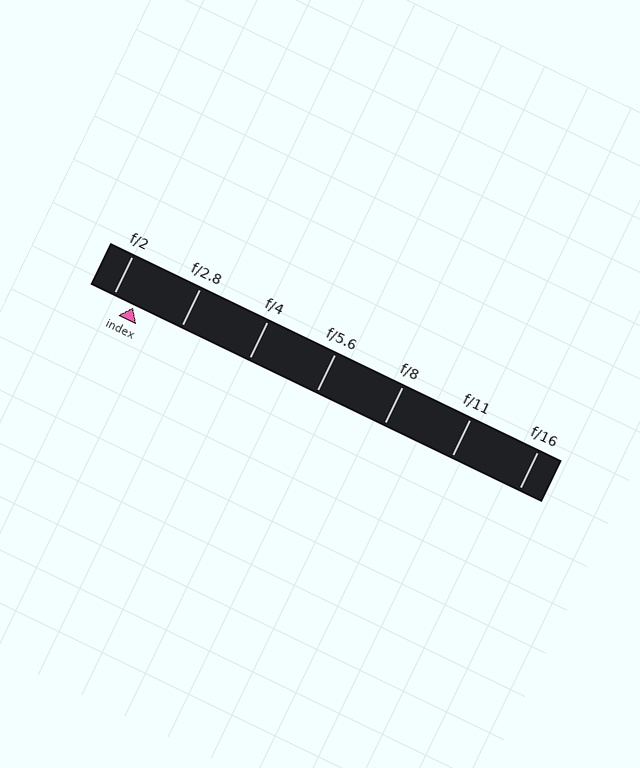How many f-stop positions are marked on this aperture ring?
There are 7 f-stop positions marked.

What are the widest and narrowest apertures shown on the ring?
The widest aperture shown is f/2 and the narrowest is f/16.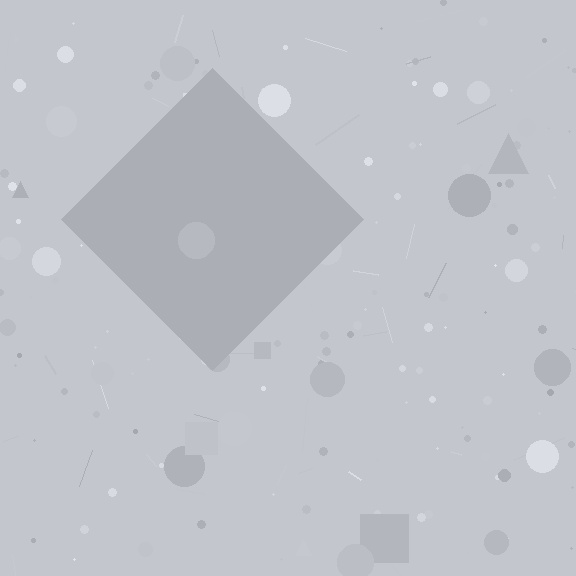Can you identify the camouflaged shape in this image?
The camouflaged shape is a diamond.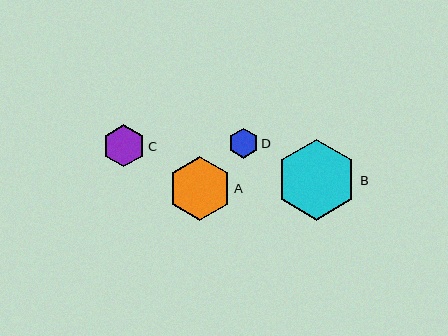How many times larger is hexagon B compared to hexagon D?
Hexagon B is approximately 2.7 times the size of hexagon D.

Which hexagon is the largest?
Hexagon B is the largest with a size of approximately 81 pixels.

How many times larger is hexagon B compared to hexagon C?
Hexagon B is approximately 1.9 times the size of hexagon C.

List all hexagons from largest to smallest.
From largest to smallest: B, A, C, D.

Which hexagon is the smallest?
Hexagon D is the smallest with a size of approximately 30 pixels.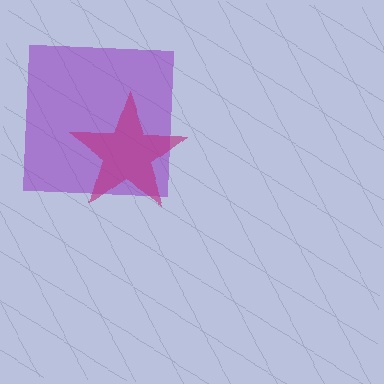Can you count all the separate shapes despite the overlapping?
Yes, there are 2 separate shapes.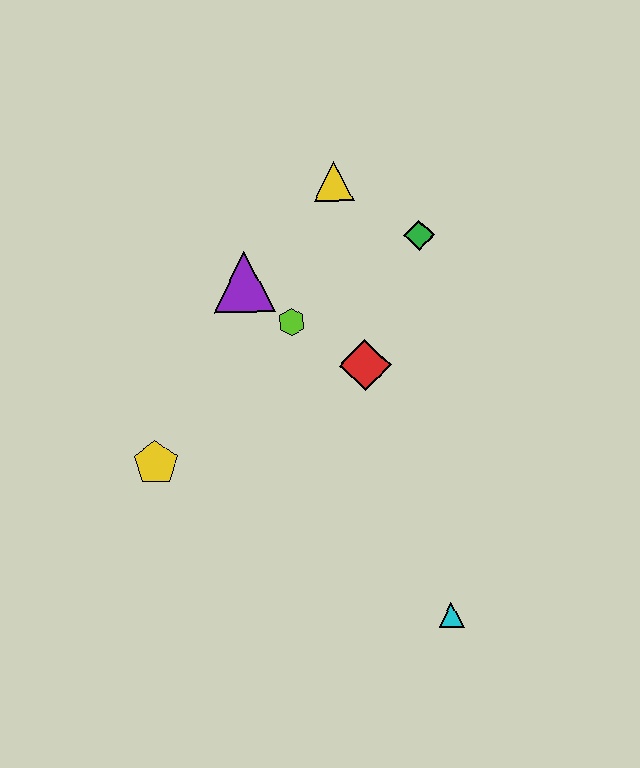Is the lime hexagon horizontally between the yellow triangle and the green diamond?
No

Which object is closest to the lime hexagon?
The purple triangle is closest to the lime hexagon.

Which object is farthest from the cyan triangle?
The yellow triangle is farthest from the cyan triangle.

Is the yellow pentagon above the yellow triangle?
No